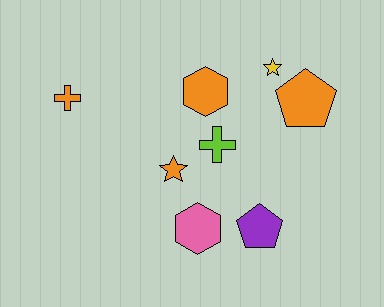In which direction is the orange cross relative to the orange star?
The orange cross is to the left of the orange star.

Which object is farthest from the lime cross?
The orange cross is farthest from the lime cross.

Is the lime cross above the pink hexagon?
Yes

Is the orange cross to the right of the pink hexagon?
No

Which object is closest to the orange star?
The lime cross is closest to the orange star.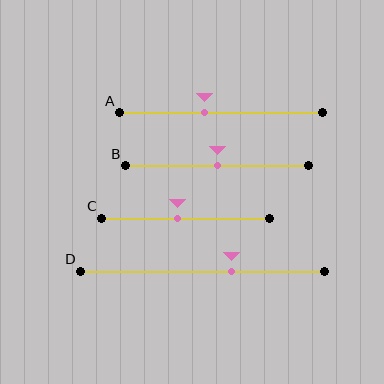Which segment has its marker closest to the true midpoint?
Segment B has its marker closest to the true midpoint.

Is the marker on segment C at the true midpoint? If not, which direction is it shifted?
No, the marker on segment C is shifted to the left by about 5% of the segment length.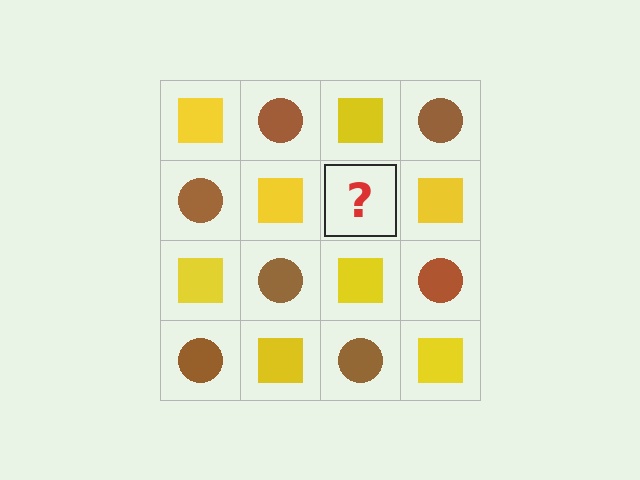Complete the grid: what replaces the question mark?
The question mark should be replaced with a brown circle.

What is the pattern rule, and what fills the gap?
The rule is that it alternates yellow square and brown circle in a checkerboard pattern. The gap should be filled with a brown circle.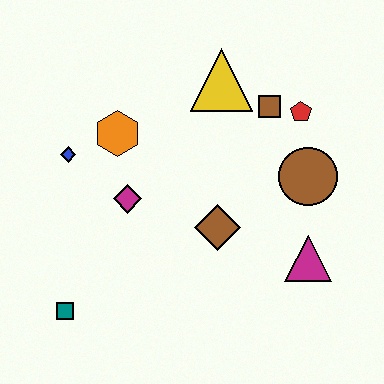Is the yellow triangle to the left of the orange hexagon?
No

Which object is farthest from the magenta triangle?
The blue diamond is farthest from the magenta triangle.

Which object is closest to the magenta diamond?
The orange hexagon is closest to the magenta diamond.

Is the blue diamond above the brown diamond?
Yes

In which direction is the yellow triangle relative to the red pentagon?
The yellow triangle is to the left of the red pentagon.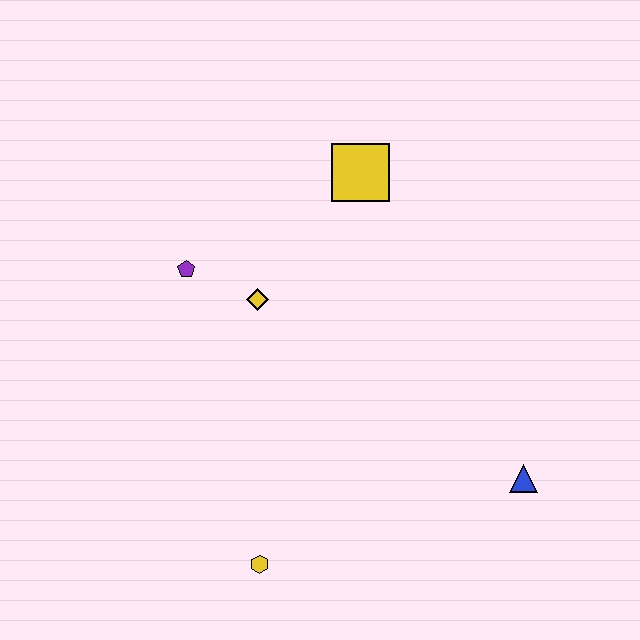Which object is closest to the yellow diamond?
The purple pentagon is closest to the yellow diamond.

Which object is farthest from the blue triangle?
The purple pentagon is farthest from the blue triangle.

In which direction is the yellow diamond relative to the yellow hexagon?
The yellow diamond is above the yellow hexagon.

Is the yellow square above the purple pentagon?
Yes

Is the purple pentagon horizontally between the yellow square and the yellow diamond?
No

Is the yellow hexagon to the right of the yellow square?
No